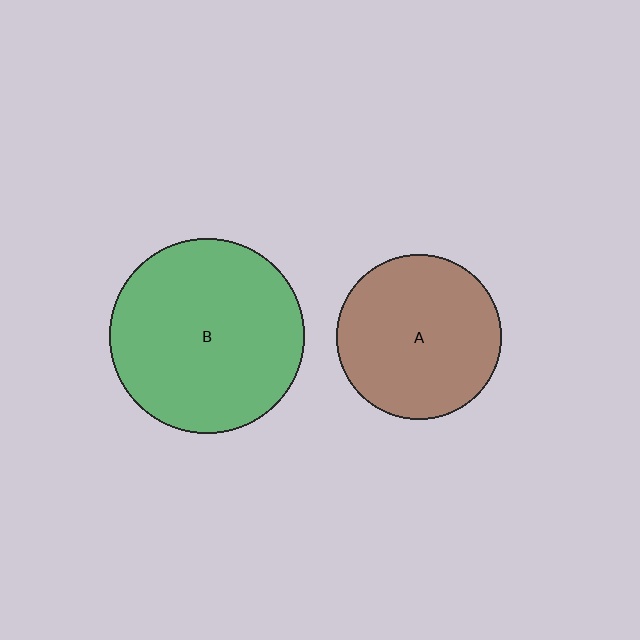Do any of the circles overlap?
No, none of the circles overlap.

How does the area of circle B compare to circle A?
Approximately 1.4 times.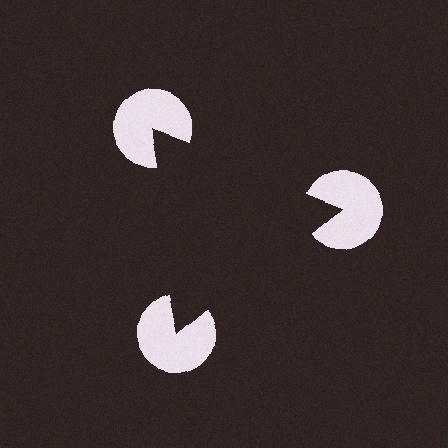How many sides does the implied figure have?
3 sides.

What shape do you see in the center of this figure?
An illusory triangle — its edges are inferred from the aligned wedge cuts in the pac-man discs, not physically drawn.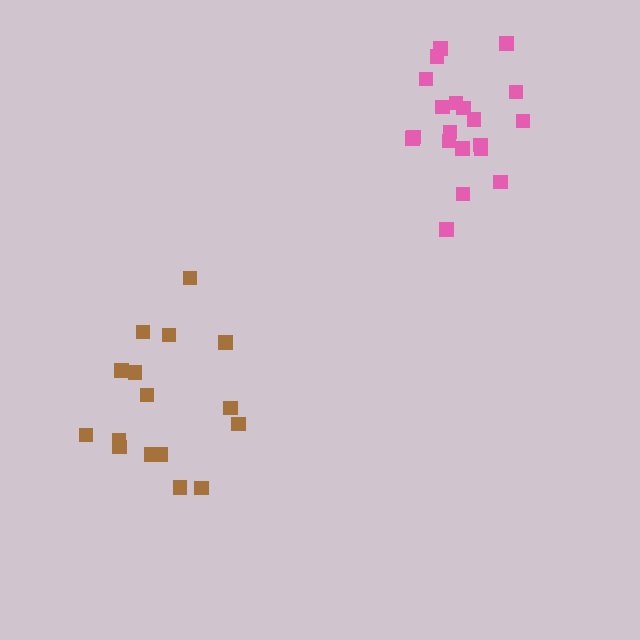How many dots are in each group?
Group 1: 16 dots, Group 2: 20 dots (36 total).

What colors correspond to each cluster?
The clusters are colored: brown, pink.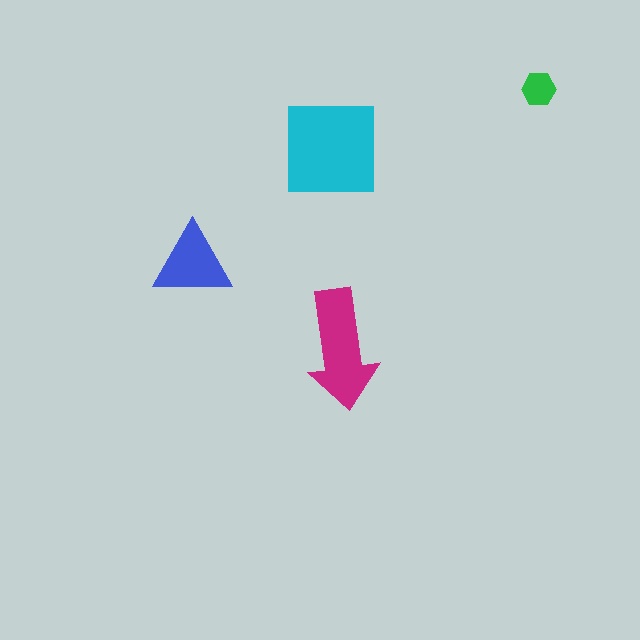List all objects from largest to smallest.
The cyan square, the magenta arrow, the blue triangle, the green hexagon.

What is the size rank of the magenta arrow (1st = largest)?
2nd.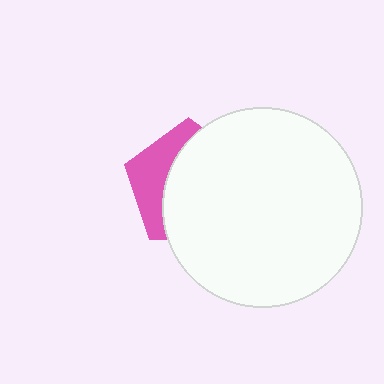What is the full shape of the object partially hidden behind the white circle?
The partially hidden object is a pink pentagon.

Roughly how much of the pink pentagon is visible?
A small part of it is visible (roughly 32%).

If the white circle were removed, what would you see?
You would see the complete pink pentagon.